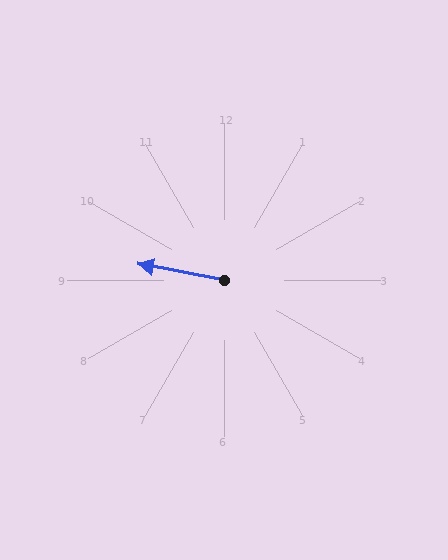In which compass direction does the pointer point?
West.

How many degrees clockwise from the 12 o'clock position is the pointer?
Approximately 280 degrees.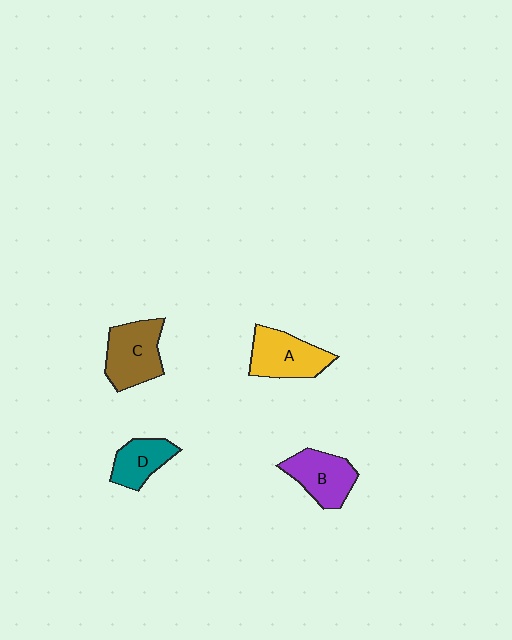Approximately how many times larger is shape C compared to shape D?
Approximately 1.5 times.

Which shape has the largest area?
Shape C (brown).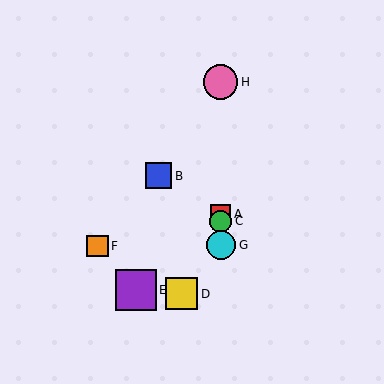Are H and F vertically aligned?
No, H is at x≈221 and F is at x≈98.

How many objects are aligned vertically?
4 objects (A, C, G, H) are aligned vertically.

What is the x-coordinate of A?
Object A is at x≈221.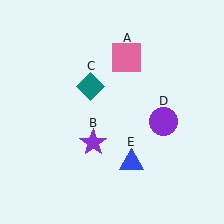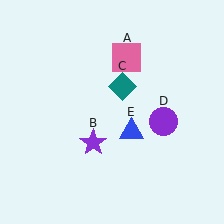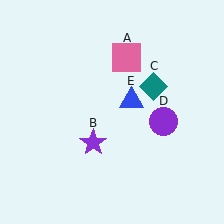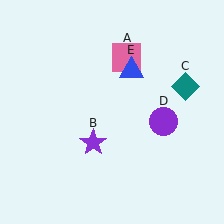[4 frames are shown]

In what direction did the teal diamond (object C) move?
The teal diamond (object C) moved right.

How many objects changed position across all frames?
2 objects changed position: teal diamond (object C), blue triangle (object E).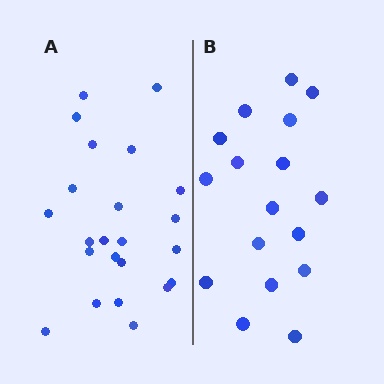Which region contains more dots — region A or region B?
Region A (the left region) has more dots.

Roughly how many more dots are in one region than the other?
Region A has about 6 more dots than region B.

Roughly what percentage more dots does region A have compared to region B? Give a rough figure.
About 35% more.